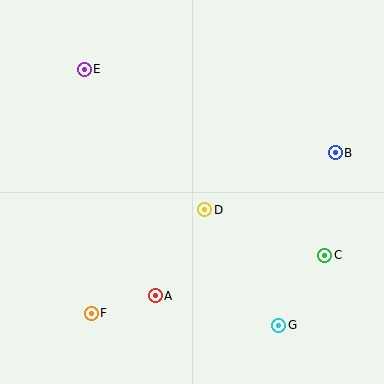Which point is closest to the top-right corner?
Point B is closest to the top-right corner.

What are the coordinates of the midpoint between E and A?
The midpoint between E and A is at (120, 182).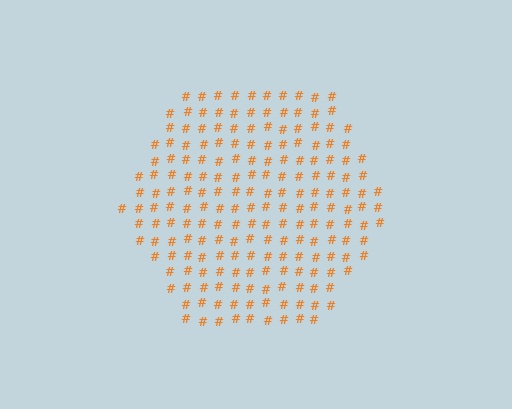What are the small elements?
The small elements are hash symbols.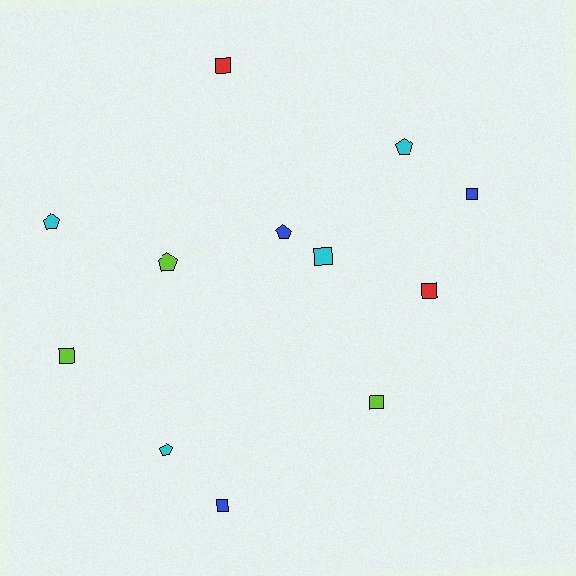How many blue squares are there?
There are 2 blue squares.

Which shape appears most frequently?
Square, with 7 objects.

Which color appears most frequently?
Cyan, with 4 objects.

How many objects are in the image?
There are 12 objects.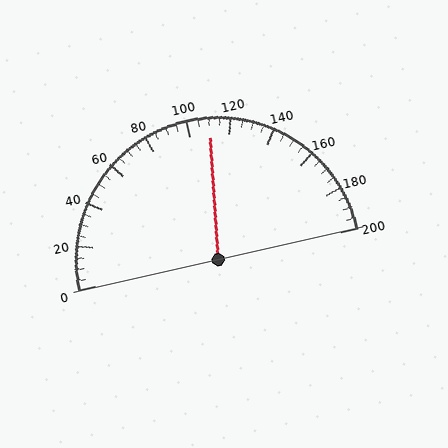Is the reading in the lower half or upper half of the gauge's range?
The reading is in the upper half of the range (0 to 200).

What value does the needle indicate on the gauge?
The needle indicates approximately 110.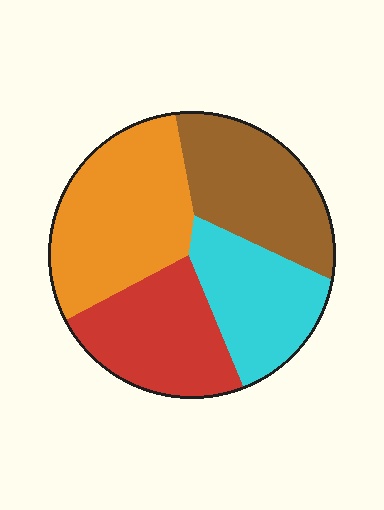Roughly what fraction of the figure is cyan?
Cyan covers 21% of the figure.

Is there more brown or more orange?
Orange.